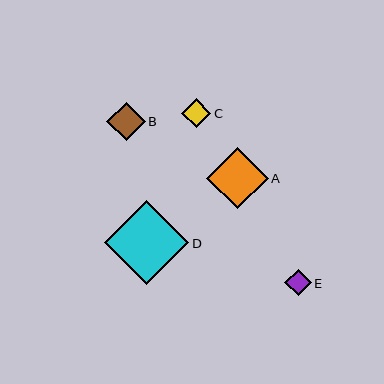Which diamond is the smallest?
Diamond E is the smallest with a size of approximately 26 pixels.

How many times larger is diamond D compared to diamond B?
Diamond D is approximately 2.2 times the size of diamond B.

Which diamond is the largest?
Diamond D is the largest with a size of approximately 84 pixels.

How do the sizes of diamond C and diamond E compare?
Diamond C and diamond E are approximately the same size.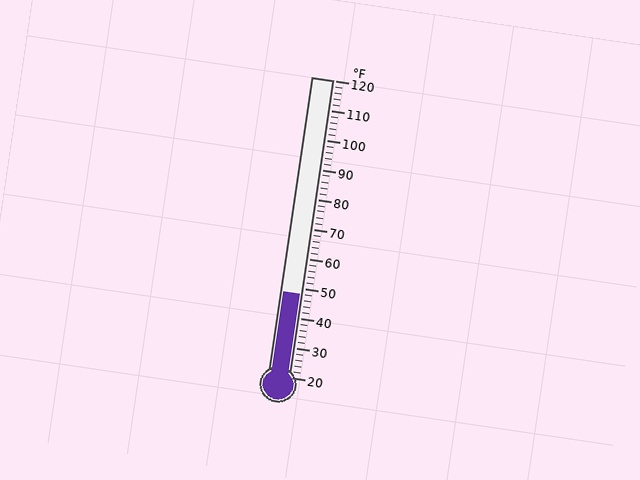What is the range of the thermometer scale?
The thermometer scale ranges from 20°F to 120°F.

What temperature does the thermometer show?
The thermometer shows approximately 48°F.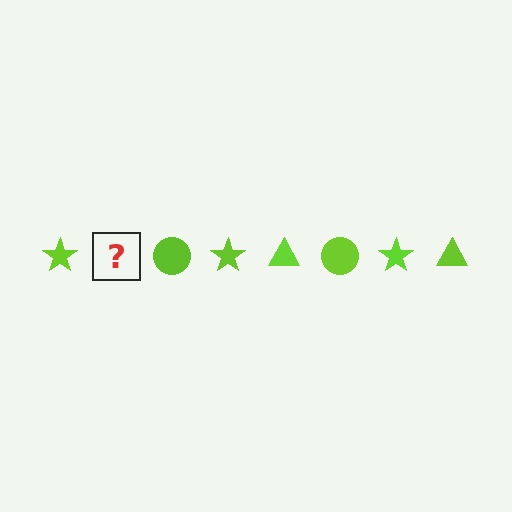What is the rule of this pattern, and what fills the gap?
The rule is that the pattern cycles through star, triangle, circle shapes in lime. The gap should be filled with a lime triangle.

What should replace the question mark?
The question mark should be replaced with a lime triangle.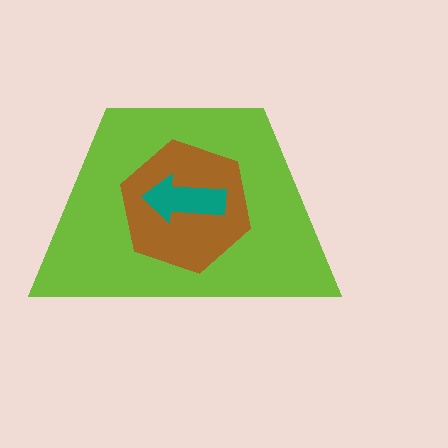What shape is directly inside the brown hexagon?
The teal arrow.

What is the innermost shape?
The teal arrow.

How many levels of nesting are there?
3.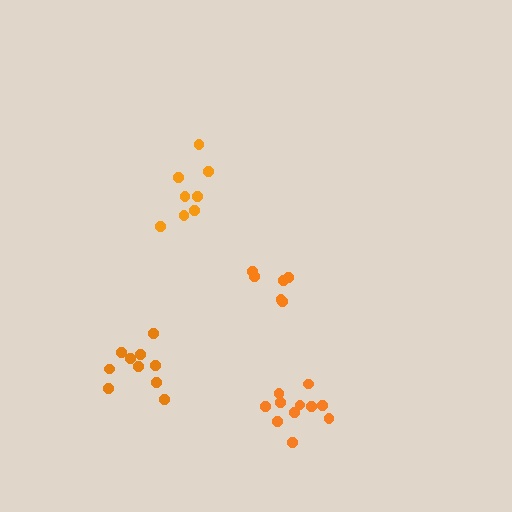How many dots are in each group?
Group 1: 8 dots, Group 2: 10 dots, Group 3: 11 dots, Group 4: 6 dots (35 total).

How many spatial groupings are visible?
There are 4 spatial groupings.